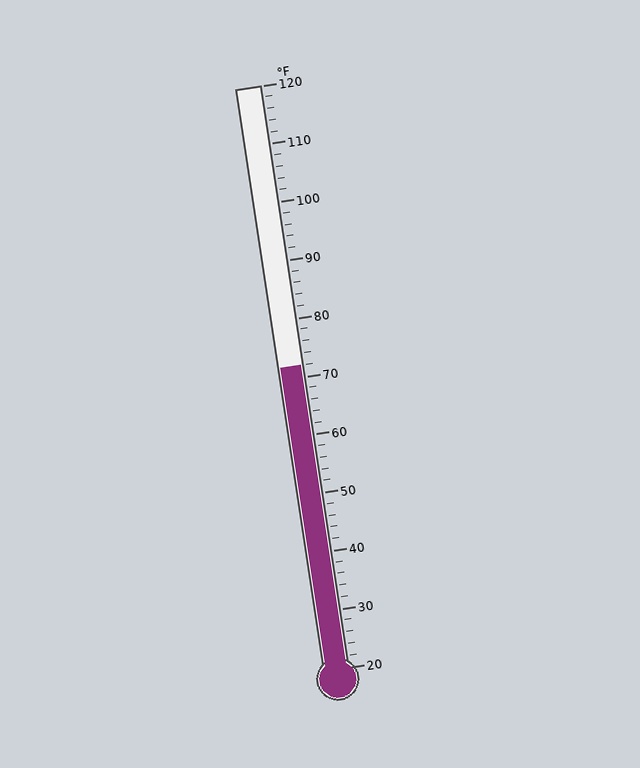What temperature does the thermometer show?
The thermometer shows approximately 72°F.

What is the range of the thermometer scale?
The thermometer scale ranges from 20°F to 120°F.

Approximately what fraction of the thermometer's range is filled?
The thermometer is filled to approximately 50% of its range.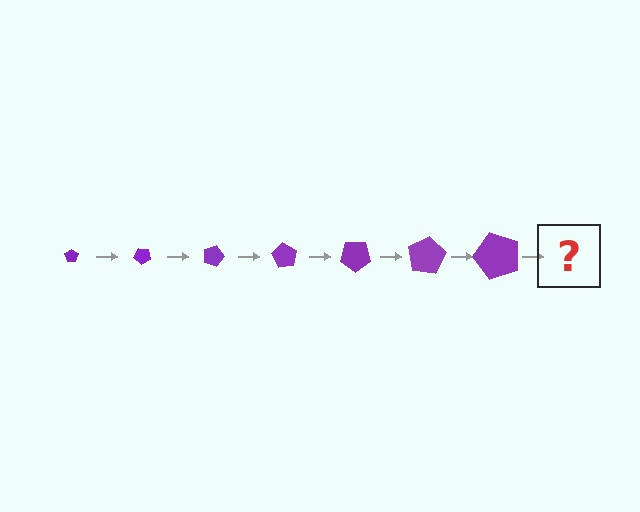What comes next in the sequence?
The next element should be a pentagon, larger than the previous one and rotated 315 degrees from the start.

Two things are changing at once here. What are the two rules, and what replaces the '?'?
The two rules are that the pentagon grows larger each step and it rotates 45 degrees each step. The '?' should be a pentagon, larger than the previous one and rotated 315 degrees from the start.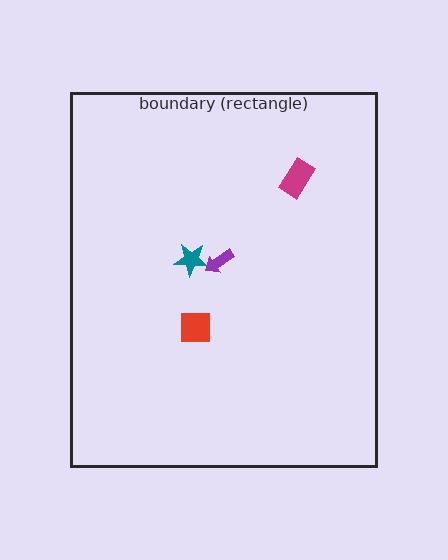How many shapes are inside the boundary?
4 inside, 0 outside.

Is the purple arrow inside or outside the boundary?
Inside.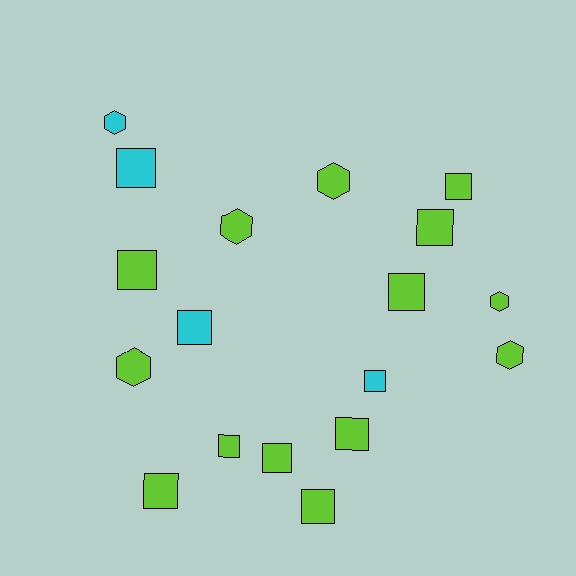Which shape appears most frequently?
Square, with 12 objects.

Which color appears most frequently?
Lime, with 14 objects.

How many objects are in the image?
There are 18 objects.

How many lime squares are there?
There are 9 lime squares.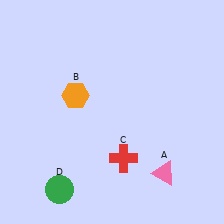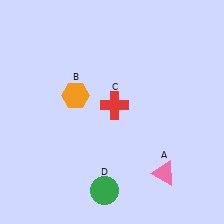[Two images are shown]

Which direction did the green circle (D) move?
The green circle (D) moved right.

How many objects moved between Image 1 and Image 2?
2 objects moved between the two images.